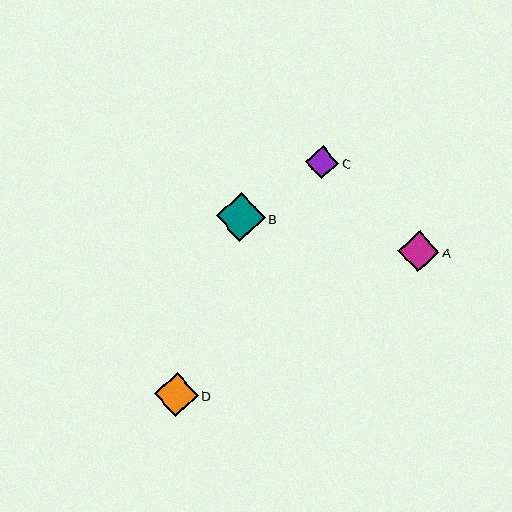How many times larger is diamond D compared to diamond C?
Diamond D is approximately 1.3 times the size of diamond C.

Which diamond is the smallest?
Diamond C is the smallest with a size of approximately 33 pixels.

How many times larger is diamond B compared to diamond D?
Diamond B is approximately 1.1 times the size of diamond D.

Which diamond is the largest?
Diamond B is the largest with a size of approximately 49 pixels.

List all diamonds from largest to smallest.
From largest to smallest: B, D, A, C.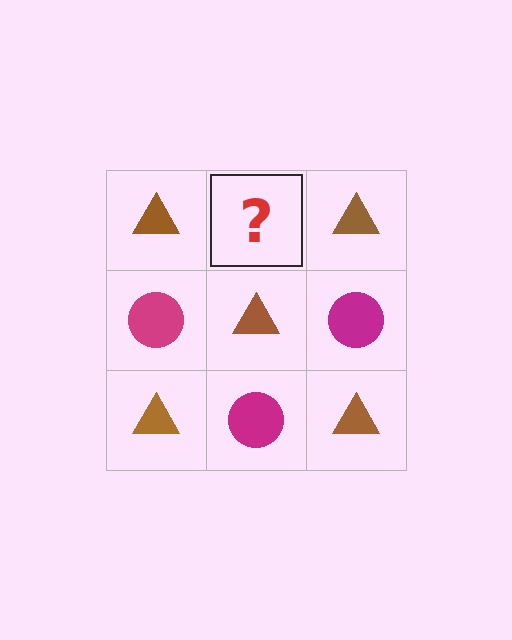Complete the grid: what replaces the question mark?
The question mark should be replaced with a magenta circle.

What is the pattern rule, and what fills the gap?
The rule is that it alternates brown triangle and magenta circle in a checkerboard pattern. The gap should be filled with a magenta circle.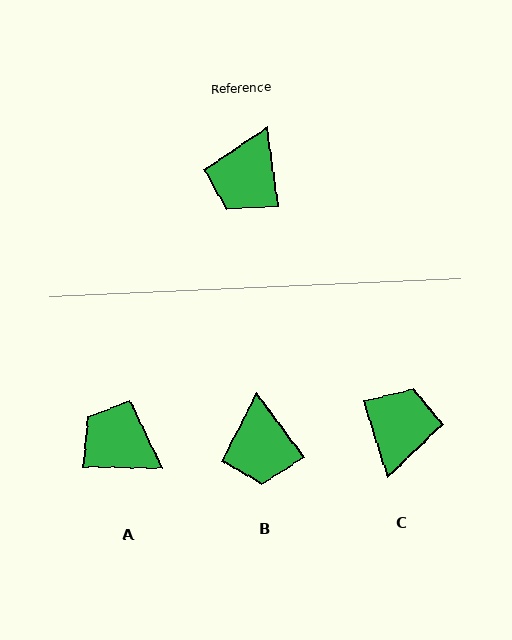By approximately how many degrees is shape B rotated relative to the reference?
Approximately 29 degrees counter-clockwise.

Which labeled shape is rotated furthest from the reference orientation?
C, about 170 degrees away.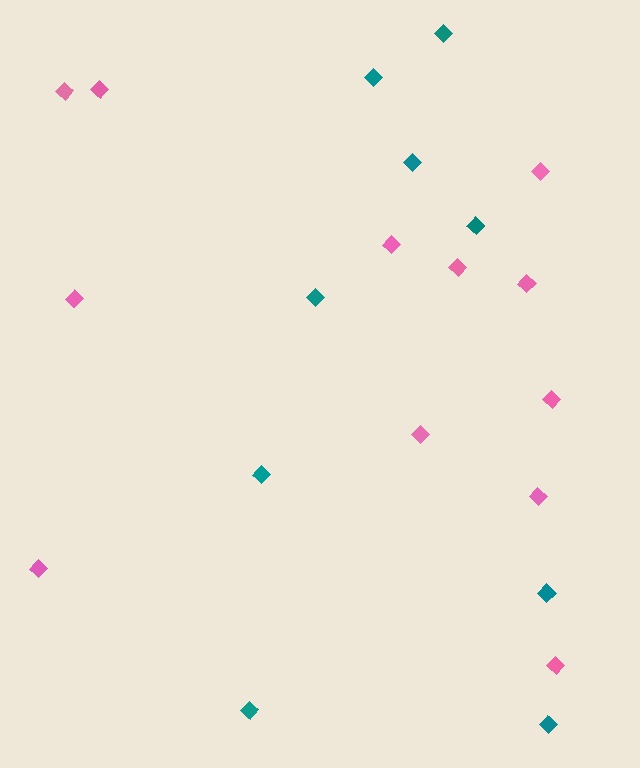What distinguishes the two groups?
There are 2 groups: one group of teal diamonds (9) and one group of pink diamonds (12).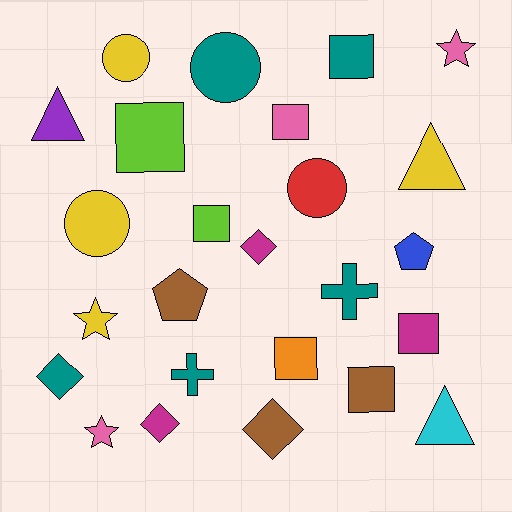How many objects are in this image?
There are 25 objects.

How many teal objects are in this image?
There are 5 teal objects.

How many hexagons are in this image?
There are no hexagons.